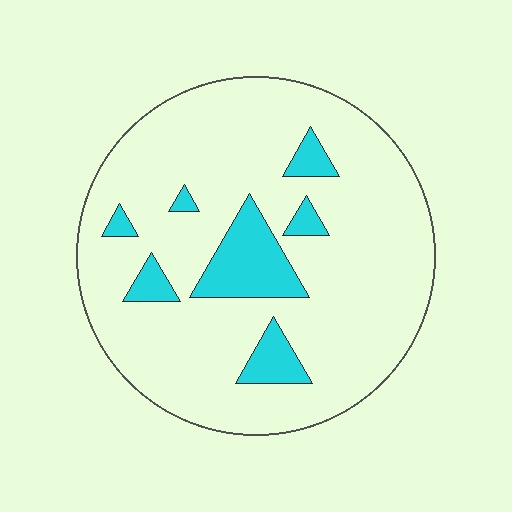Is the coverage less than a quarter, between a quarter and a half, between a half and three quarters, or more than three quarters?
Less than a quarter.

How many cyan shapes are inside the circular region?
7.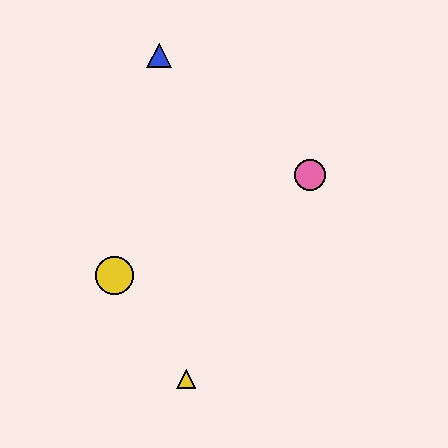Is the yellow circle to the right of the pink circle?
No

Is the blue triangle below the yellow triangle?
No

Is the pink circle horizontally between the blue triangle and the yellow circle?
No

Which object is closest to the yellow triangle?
The yellow circle is closest to the yellow triangle.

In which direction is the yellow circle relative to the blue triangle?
The yellow circle is below the blue triangle.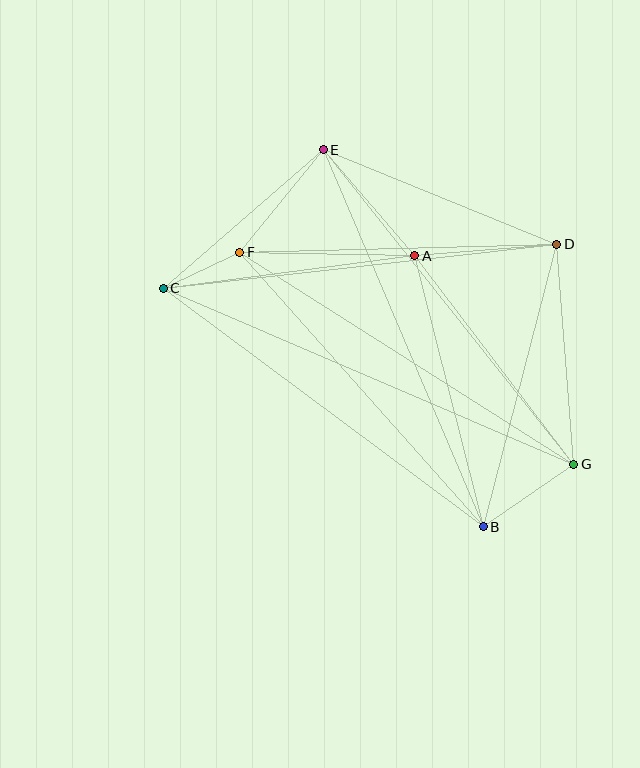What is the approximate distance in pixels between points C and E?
The distance between C and E is approximately 211 pixels.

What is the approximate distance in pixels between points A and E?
The distance between A and E is approximately 140 pixels.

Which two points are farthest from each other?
Points C and G are farthest from each other.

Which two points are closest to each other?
Points C and F are closest to each other.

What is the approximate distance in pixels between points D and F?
The distance between D and F is approximately 317 pixels.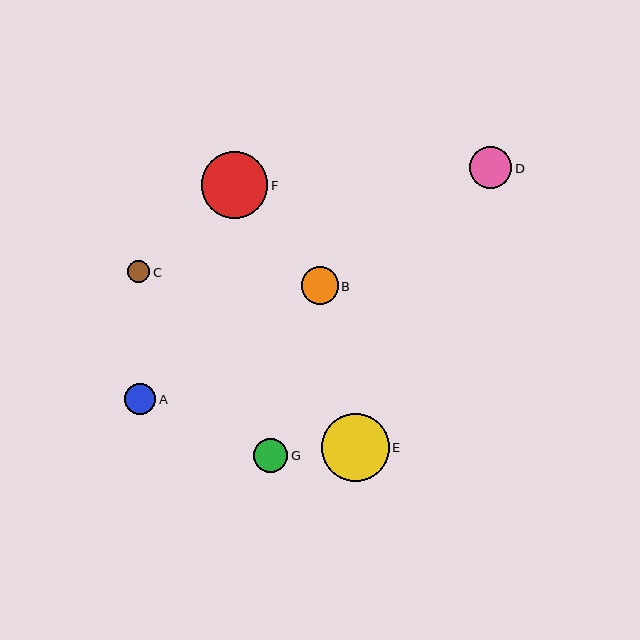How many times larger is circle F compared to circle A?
Circle F is approximately 2.2 times the size of circle A.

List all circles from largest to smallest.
From largest to smallest: E, F, D, B, G, A, C.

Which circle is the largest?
Circle E is the largest with a size of approximately 68 pixels.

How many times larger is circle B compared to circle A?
Circle B is approximately 1.2 times the size of circle A.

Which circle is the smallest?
Circle C is the smallest with a size of approximately 22 pixels.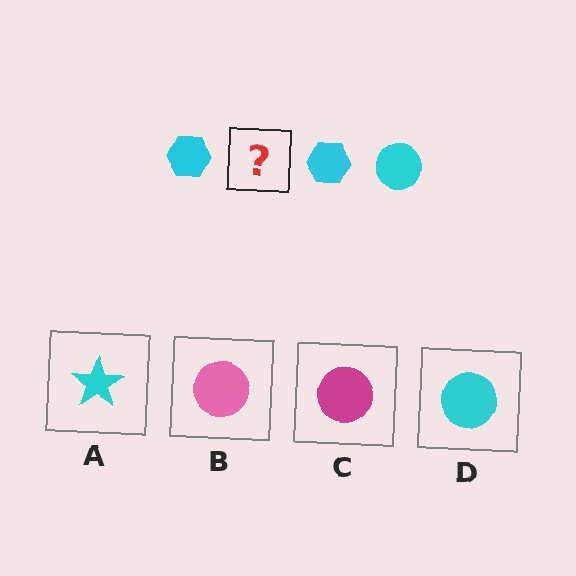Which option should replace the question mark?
Option D.